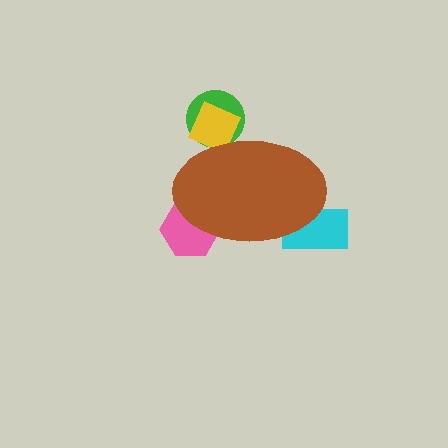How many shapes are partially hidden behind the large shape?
4 shapes are partially hidden.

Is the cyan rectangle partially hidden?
Yes, the cyan rectangle is partially hidden behind the brown ellipse.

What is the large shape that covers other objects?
A brown ellipse.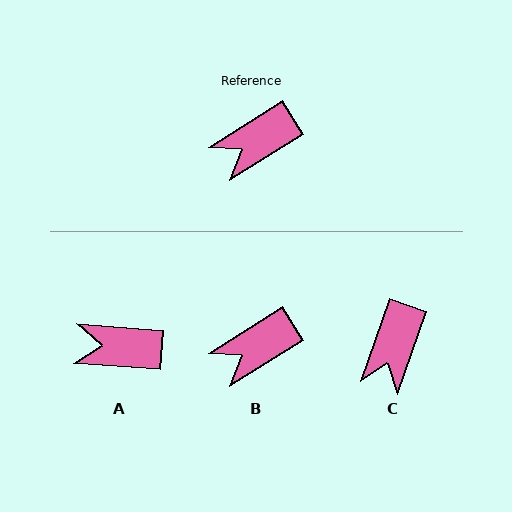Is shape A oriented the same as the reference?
No, it is off by about 36 degrees.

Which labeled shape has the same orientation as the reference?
B.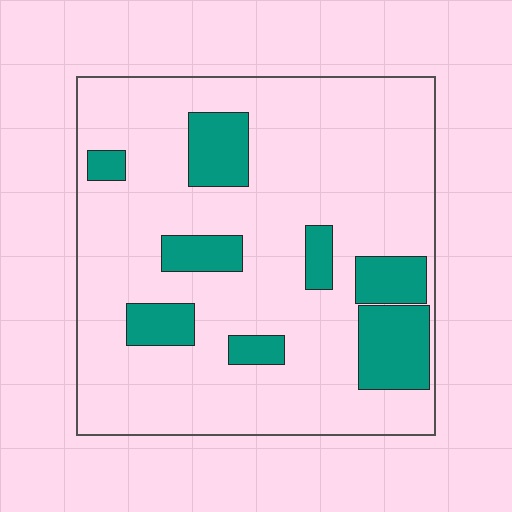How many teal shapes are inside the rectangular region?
8.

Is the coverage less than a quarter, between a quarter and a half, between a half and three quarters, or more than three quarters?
Less than a quarter.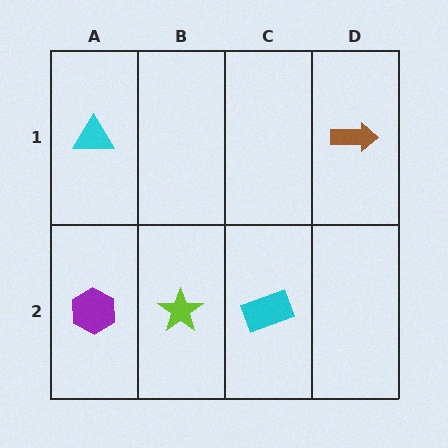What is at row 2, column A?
A purple hexagon.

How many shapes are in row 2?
3 shapes.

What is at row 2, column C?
A cyan rectangle.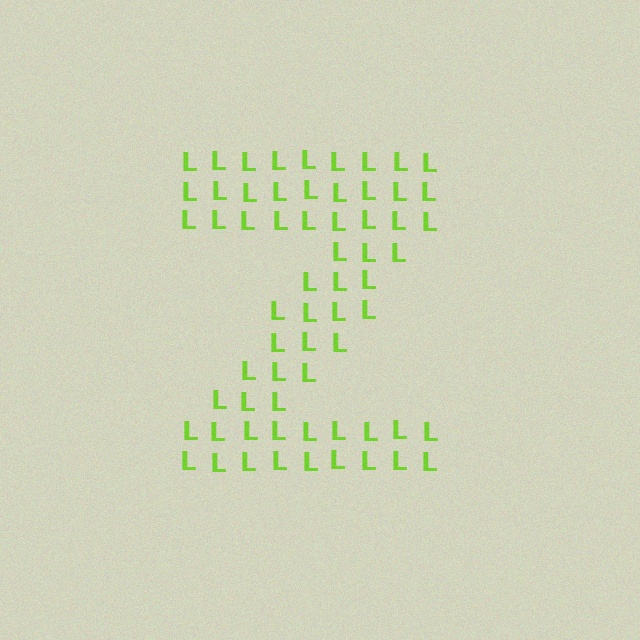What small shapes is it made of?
It is made of small letter L's.